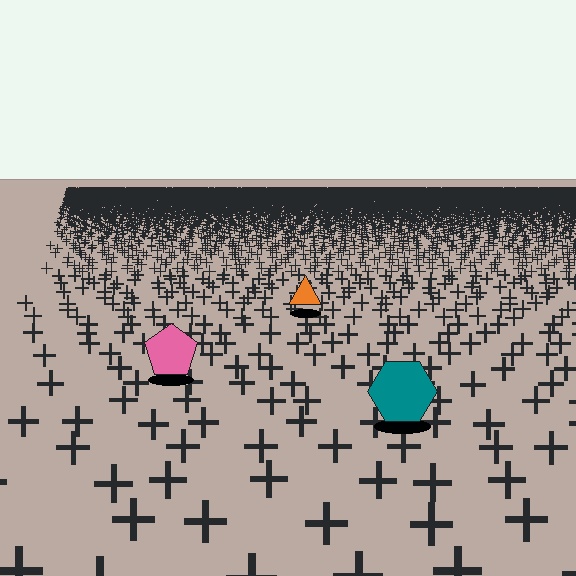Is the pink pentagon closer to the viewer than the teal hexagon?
No. The teal hexagon is closer — you can tell from the texture gradient: the ground texture is coarser near it.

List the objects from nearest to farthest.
From nearest to farthest: the teal hexagon, the pink pentagon, the orange triangle.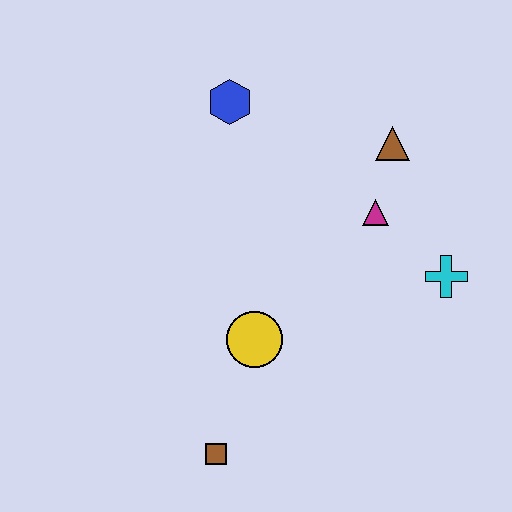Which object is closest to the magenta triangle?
The brown triangle is closest to the magenta triangle.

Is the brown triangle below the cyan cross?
No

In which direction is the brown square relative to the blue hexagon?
The brown square is below the blue hexagon.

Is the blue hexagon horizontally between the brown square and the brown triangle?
Yes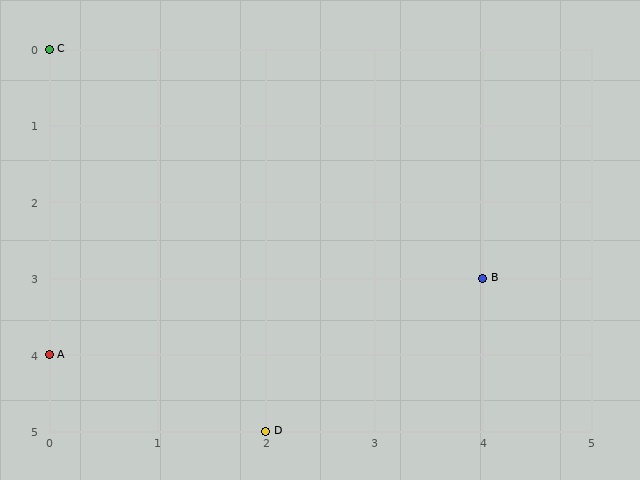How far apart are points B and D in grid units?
Points B and D are 2 columns and 2 rows apart (about 2.8 grid units diagonally).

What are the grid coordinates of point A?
Point A is at grid coordinates (0, 4).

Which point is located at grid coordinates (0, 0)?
Point C is at (0, 0).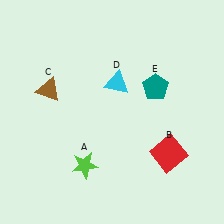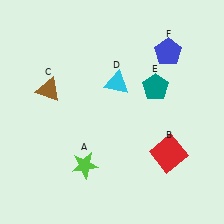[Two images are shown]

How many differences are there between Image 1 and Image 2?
There is 1 difference between the two images.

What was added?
A blue pentagon (F) was added in Image 2.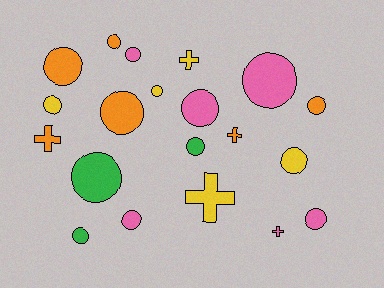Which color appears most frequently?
Pink, with 6 objects.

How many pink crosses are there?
There is 1 pink cross.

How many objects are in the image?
There are 20 objects.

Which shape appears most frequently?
Circle, with 15 objects.